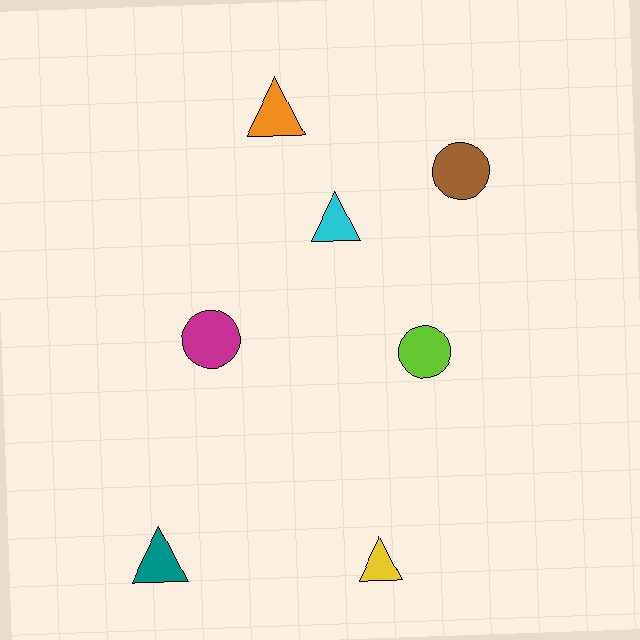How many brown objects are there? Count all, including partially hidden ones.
There is 1 brown object.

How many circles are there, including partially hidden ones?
There are 3 circles.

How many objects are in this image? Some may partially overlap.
There are 7 objects.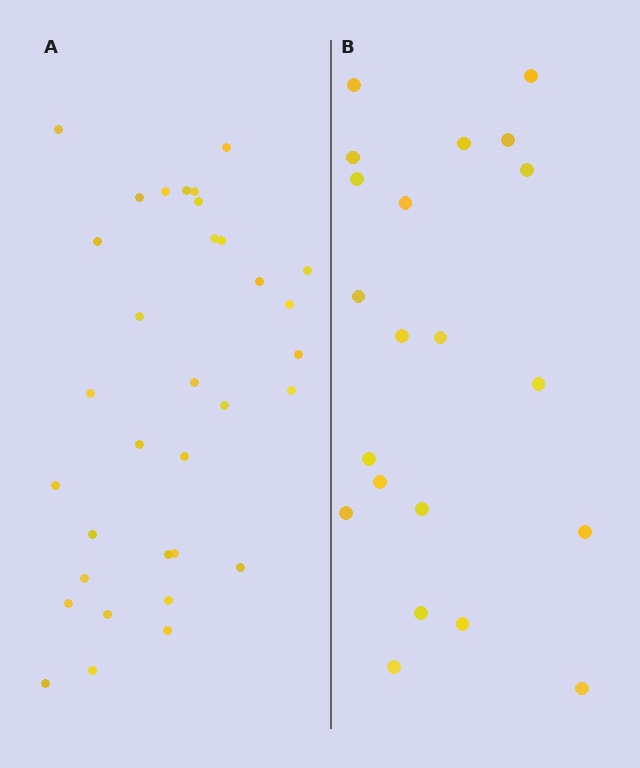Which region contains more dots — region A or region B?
Region A (the left region) has more dots.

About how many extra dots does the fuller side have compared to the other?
Region A has roughly 12 or so more dots than region B.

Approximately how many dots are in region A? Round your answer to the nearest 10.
About 30 dots. (The exact count is 33, which rounds to 30.)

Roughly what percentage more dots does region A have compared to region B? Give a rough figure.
About 55% more.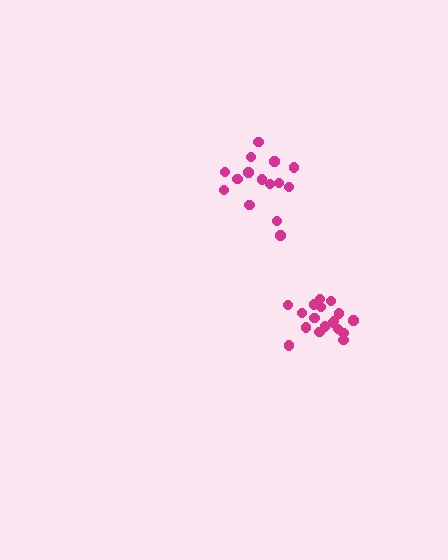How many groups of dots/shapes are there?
There are 2 groups.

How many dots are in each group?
Group 1: 15 dots, Group 2: 18 dots (33 total).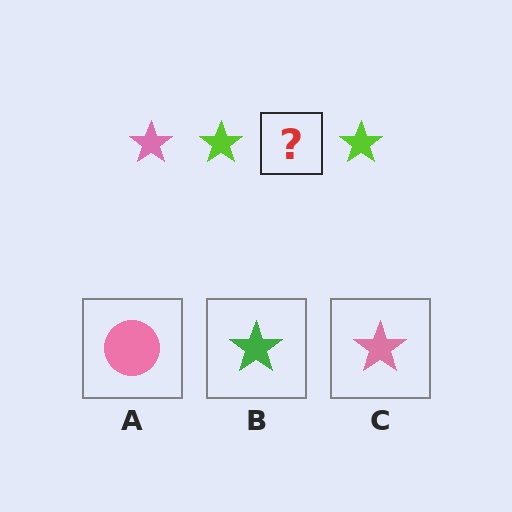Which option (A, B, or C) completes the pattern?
C.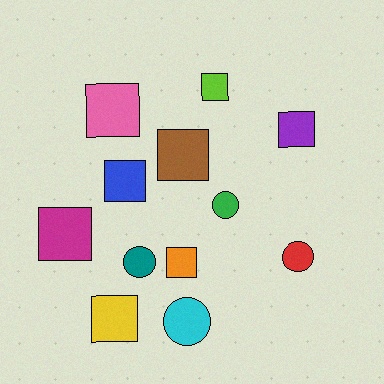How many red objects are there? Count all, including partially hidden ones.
There is 1 red object.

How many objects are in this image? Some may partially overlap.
There are 12 objects.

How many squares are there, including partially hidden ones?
There are 8 squares.